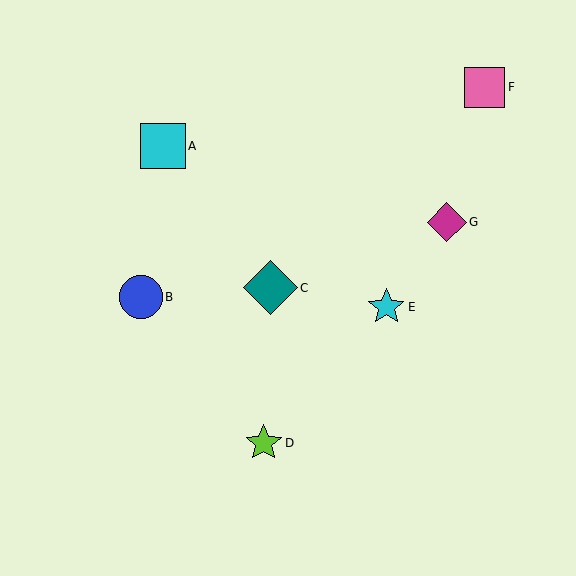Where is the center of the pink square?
The center of the pink square is at (485, 87).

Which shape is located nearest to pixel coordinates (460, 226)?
The magenta diamond (labeled G) at (447, 222) is nearest to that location.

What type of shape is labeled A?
Shape A is a cyan square.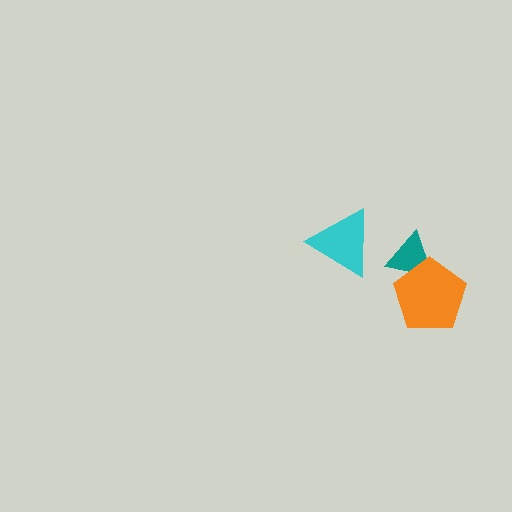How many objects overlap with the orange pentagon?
1 object overlaps with the orange pentagon.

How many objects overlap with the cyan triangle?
0 objects overlap with the cyan triangle.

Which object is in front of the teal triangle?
The orange pentagon is in front of the teal triangle.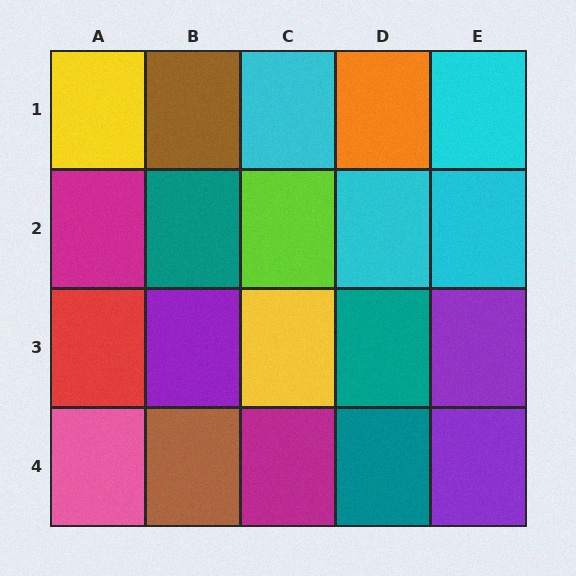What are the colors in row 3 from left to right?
Red, purple, yellow, teal, purple.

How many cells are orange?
1 cell is orange.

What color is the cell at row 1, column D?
Orange.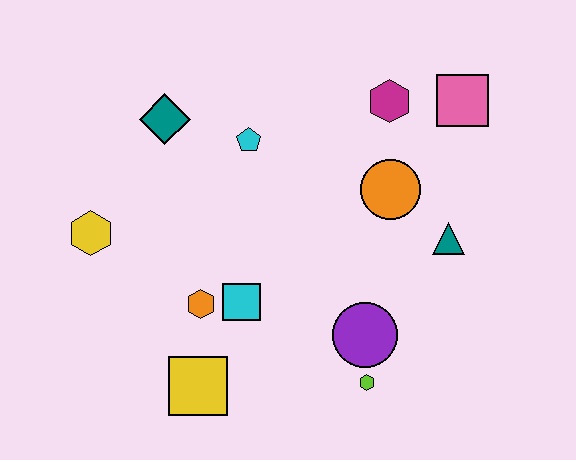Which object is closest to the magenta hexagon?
The pink square is closest to the magenta hexagon.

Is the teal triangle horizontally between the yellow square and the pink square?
Yes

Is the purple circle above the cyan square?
No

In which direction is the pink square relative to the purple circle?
The pink square is above the purple circle.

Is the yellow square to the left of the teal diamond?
No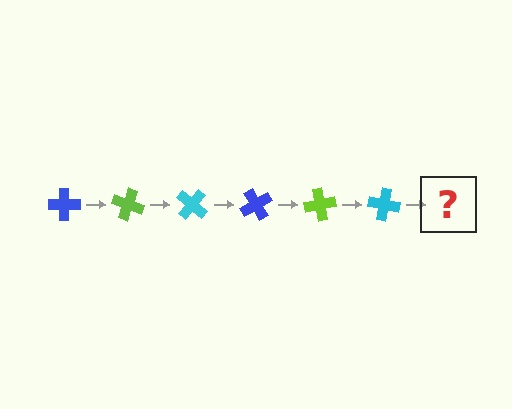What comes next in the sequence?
The next element should be a blue cross, rotated 120 degrees from the start.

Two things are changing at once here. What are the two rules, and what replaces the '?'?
The two rules are that it rotates 20 degrees each step and the color cycles through blue, lime, and cyan. The '?' should be a blue cross, rotated 120 degrees from the start.